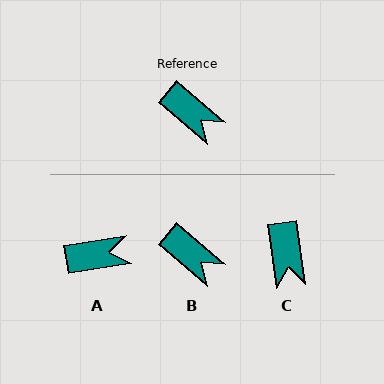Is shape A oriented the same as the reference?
No, it is off by about 50 degrees.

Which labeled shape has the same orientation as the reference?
B.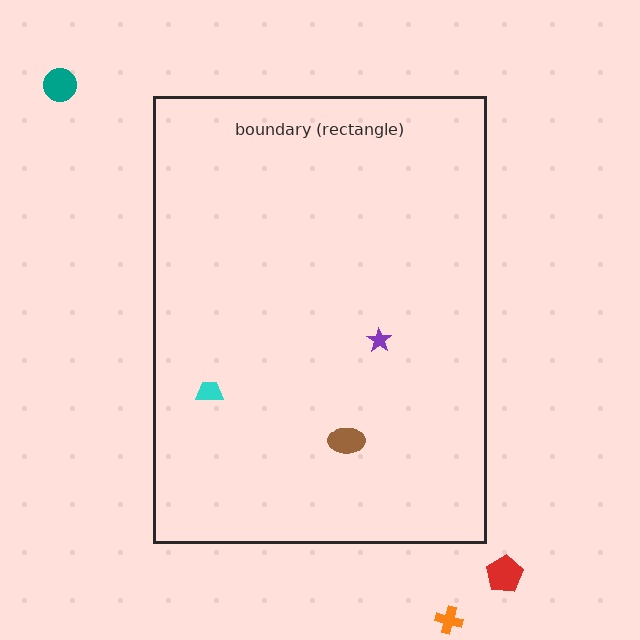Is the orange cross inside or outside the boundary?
Outside.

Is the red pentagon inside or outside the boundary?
Outside.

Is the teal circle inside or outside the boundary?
Outside.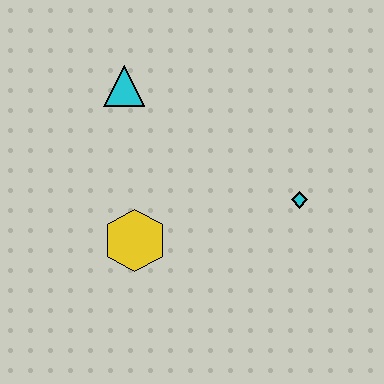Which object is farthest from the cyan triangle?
The cyan diamond is farthest from the cyan triangle.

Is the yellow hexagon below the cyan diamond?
Yes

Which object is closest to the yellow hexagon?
The cyan triangle is closest to the yellow hexagon.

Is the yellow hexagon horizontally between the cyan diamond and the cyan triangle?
Yes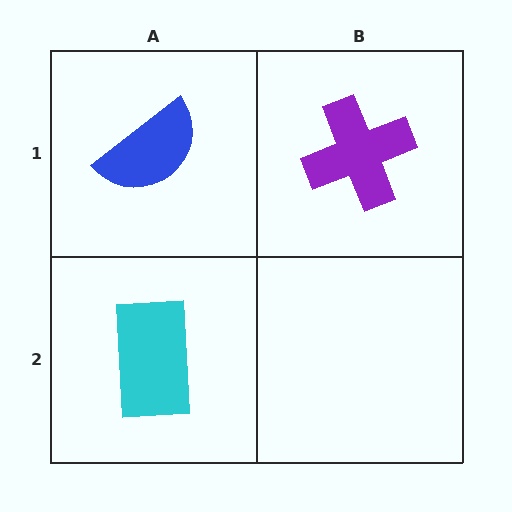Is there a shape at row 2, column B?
No, that cell is empty.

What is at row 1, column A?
A blue semicircle.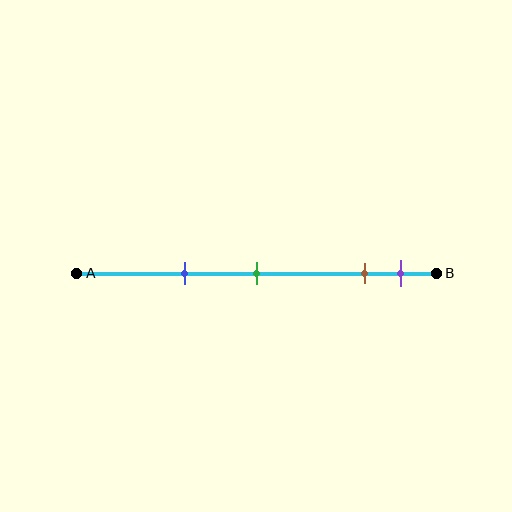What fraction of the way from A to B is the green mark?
The green mark is approximately 50% (0.5) of the way from A to B.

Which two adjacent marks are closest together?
The brown and purple marks are the closest adjacent pair.